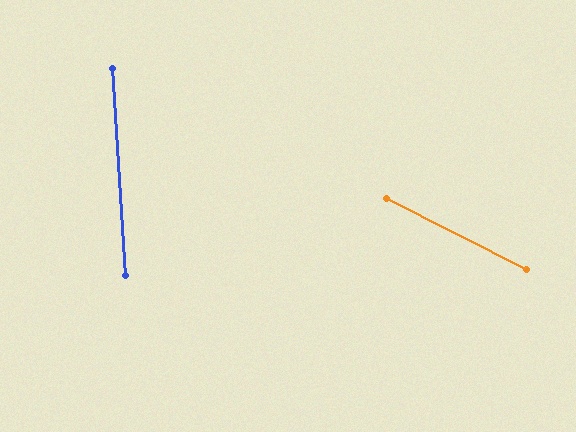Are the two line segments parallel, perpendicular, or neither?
Neither parallel nor perpendicular — they differ by about 60°.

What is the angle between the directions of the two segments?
Approximately 60 degrees.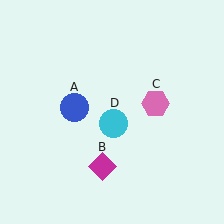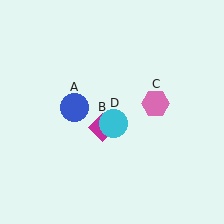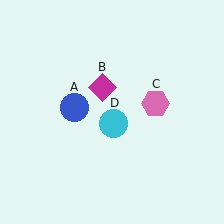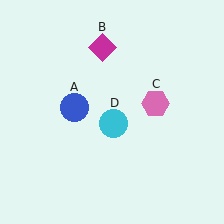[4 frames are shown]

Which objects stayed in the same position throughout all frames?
Blue circle (object A) and pink hexagon (object C) and cyan circle (object D) remained stationary.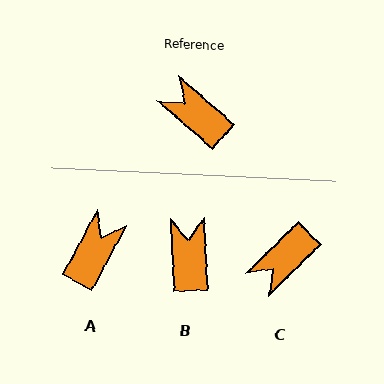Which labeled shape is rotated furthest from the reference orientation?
C, about 85 degrees away.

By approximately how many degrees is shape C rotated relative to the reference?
Approximately 85 degrees counter-clockwise.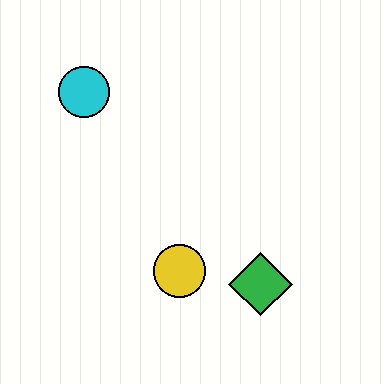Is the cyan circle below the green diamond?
No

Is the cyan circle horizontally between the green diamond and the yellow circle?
No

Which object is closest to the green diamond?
The yellow circle is closest to the green diamond.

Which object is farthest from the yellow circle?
The cyan circle is farthest from the yellow circle.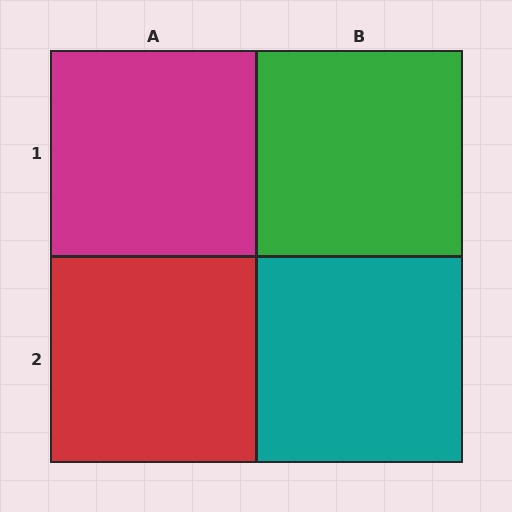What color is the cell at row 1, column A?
Magenta.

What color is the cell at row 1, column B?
Green.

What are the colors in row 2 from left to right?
Red, teal.